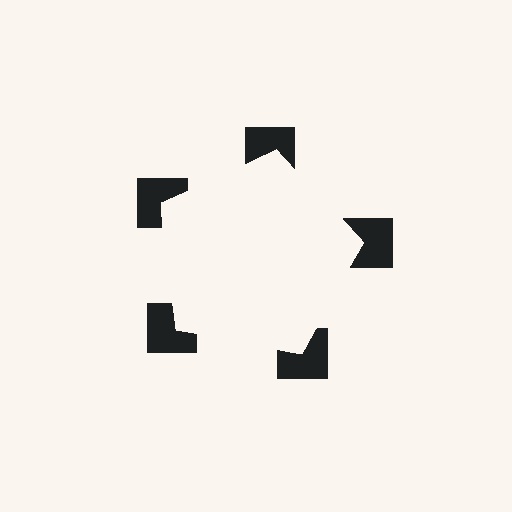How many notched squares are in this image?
There are 5 — one at each vertex of the illusory pentagon.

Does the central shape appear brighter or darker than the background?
It typically appears slightly brighter than the background, even though no actual brightness change is drawn.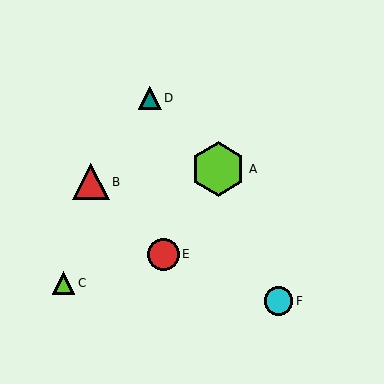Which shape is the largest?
The lime hexagon (labeled A) is the largest.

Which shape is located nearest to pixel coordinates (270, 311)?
The cyan circle (labeled F) at (278, 301) is nearest to that location.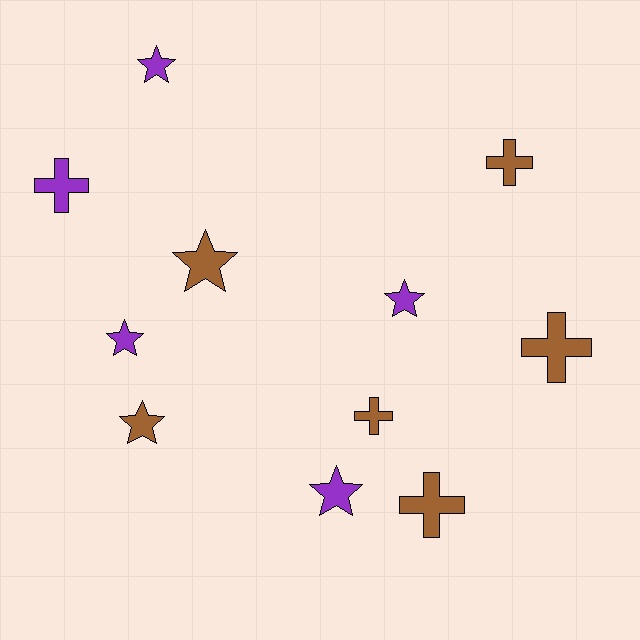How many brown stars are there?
There are 2 brown stars.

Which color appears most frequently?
Brown, with 6 objects.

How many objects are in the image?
There are 11 objects.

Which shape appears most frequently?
Star, with 6 objects.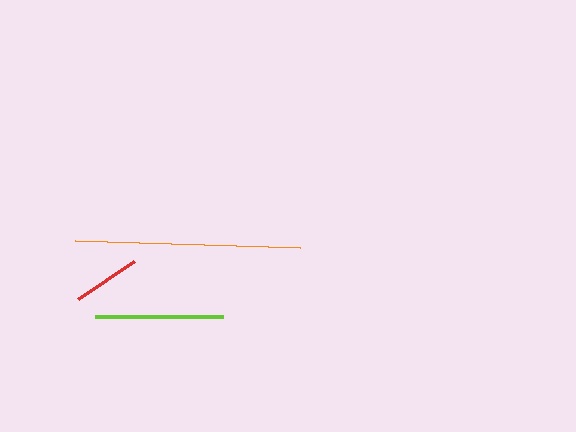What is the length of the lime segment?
The lime segment is approximately 129 pixels long.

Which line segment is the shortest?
The red line is the shortest at approximately 68 pixels.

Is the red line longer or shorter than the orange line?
The orange line is longer than the red line.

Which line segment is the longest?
The orange line is the longest at approximately 224 pixels.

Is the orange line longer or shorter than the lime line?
The orange line is longer than the lime line.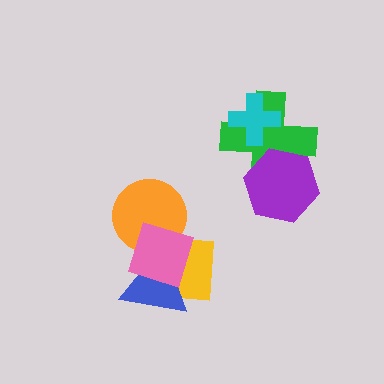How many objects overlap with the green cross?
2 objects overlap with the green cross.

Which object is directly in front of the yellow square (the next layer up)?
The blue triangle is directly in front of the yellow square.